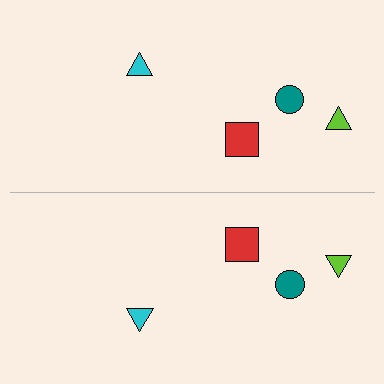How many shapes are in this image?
There are 8 shapes in this image.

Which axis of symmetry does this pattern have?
The pattern has a horizontal axis of symmetry running through the center of the image.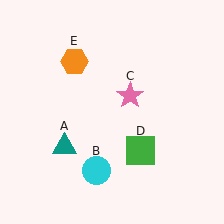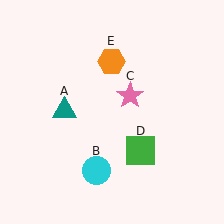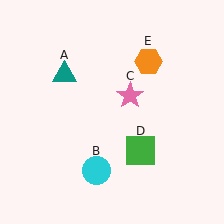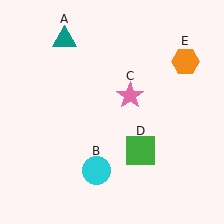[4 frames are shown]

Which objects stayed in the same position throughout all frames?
Cyan circle (object B) and pink star (object C) and green square (object D) remained stationary.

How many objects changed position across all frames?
2 objects changed position: teal triangle (object A), orange hexagon (object E).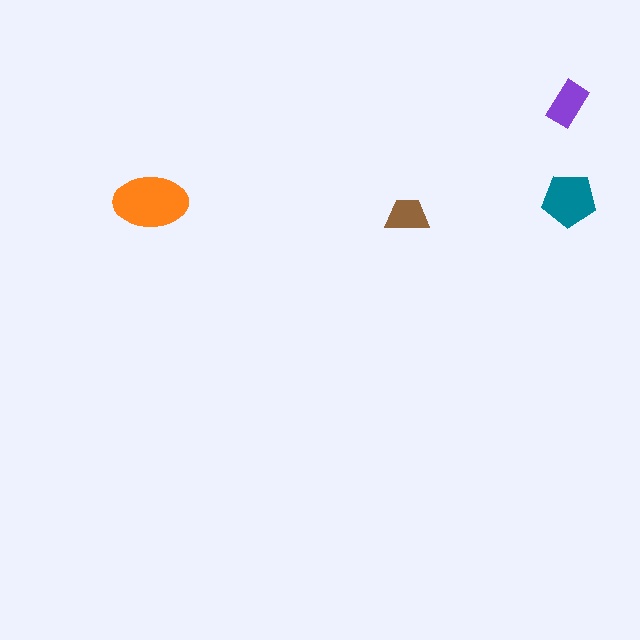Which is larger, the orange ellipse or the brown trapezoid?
The orange ellipse.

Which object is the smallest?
The brown trapezoid.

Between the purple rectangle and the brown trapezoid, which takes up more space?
The purple rectangle.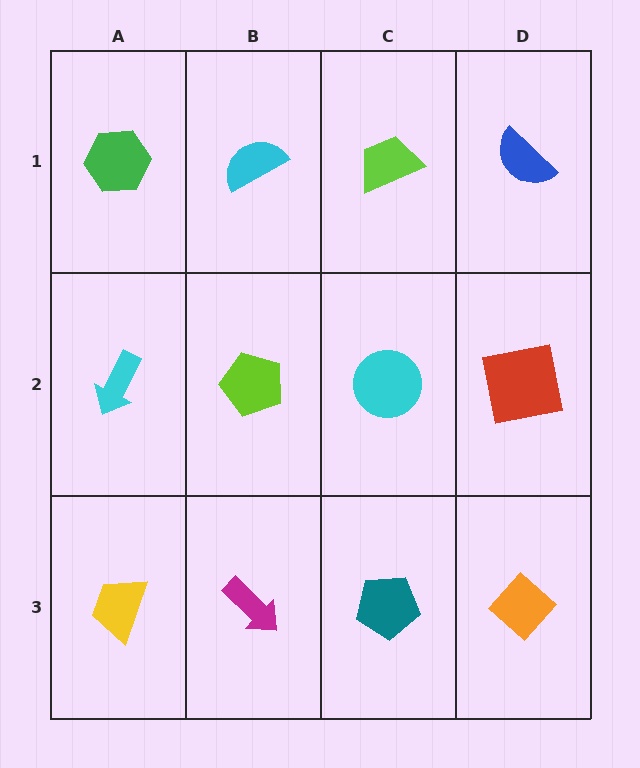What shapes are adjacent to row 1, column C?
A cyan circle (row 2, column C), a cyan semicircle (row 1, column B), a blue semicircle (row 1, column D).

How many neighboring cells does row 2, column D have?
3.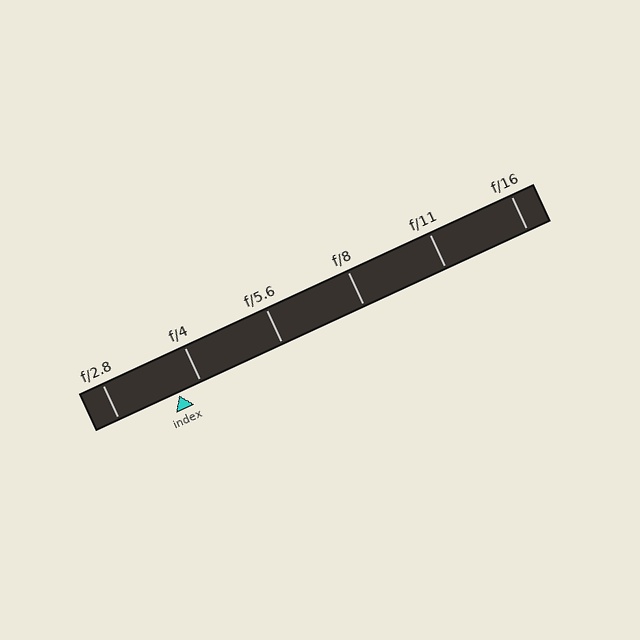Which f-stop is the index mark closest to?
The index mark is closest to f/4.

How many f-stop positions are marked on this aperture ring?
There are 6 f-stop positions marked.